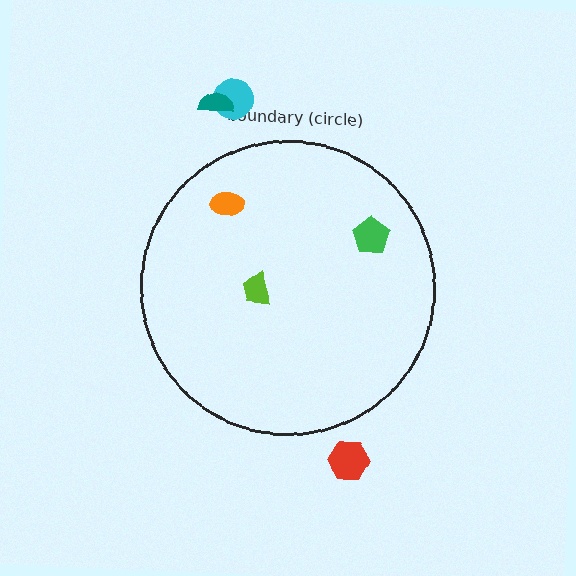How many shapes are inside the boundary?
3 inside, 3 outside.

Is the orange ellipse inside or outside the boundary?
Inside.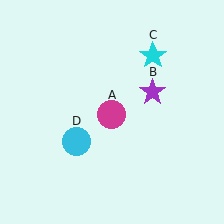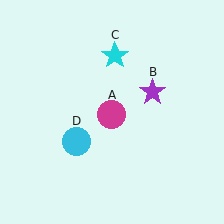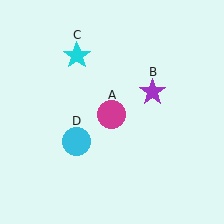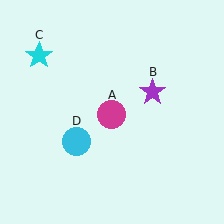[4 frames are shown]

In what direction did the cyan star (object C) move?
The cyan star (object C) moved left.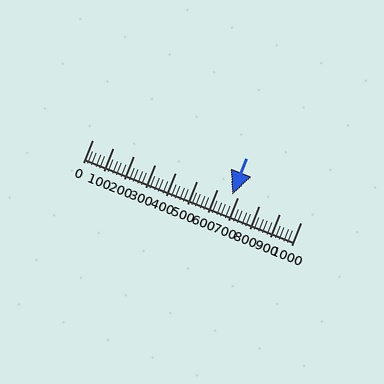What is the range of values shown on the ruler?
The ruler shows values from 0 to 1000.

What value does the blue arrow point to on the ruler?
The blue arrow points to approximately 673.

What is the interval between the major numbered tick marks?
The major tick marks are spaced 100 units apart.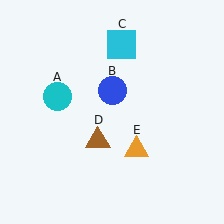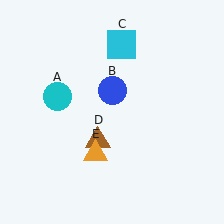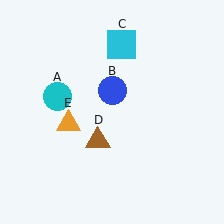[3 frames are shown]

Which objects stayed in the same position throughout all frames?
Cyan circle (object A) and blue circle (object B) and cyan square (object C) and brown triangle (object D) remained stationary.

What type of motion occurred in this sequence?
The orange triangle (object E) rotated clockwise around the center of the scene.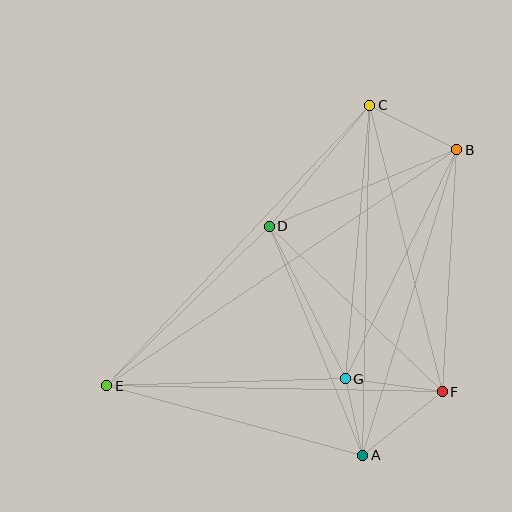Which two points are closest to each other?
Points A and G are closest to each other.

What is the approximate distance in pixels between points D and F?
The distance between D and F is approximately 239 pixels.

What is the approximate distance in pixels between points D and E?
The distance between D and E is approximately 228 pixels.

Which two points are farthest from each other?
Points B and E are farthest from each other.